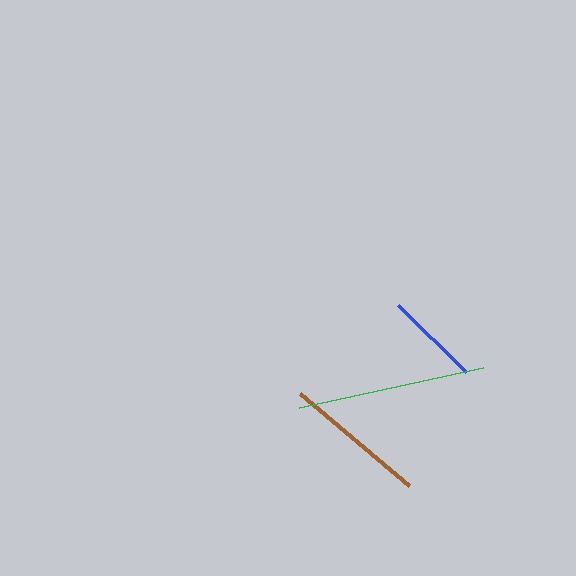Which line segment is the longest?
The green line is the longest at approximately 189 pixels.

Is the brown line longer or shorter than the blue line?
The brown line is longer than the blue line.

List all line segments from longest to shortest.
From longest to shortest: green, brown, blue.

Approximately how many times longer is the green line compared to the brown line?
The green line is approximately 1.3 times the length of the brown line.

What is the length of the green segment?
The green segment is approximately 189 pixels long.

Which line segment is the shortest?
The blue line is the shortest at approximately 96 pixels.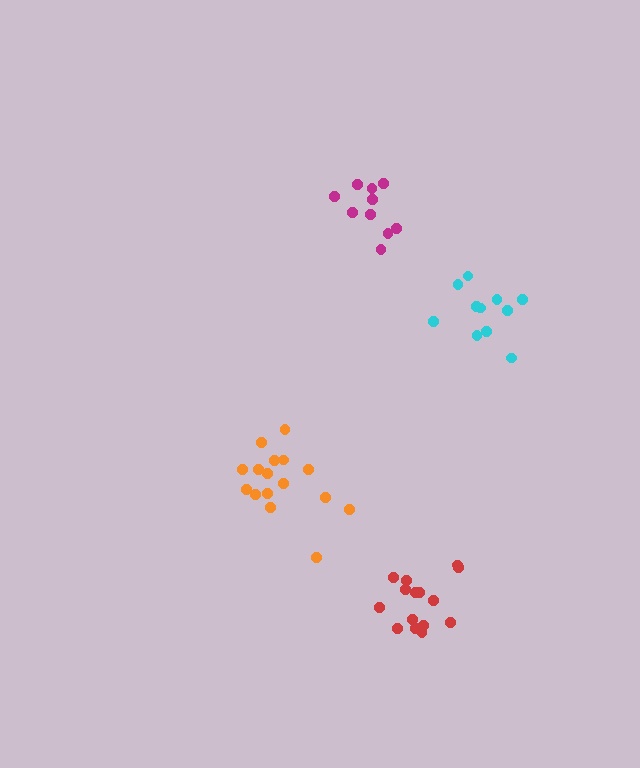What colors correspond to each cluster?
The clusters are colored: orange, magenta, cyan, red.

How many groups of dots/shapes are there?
There are 4 groups.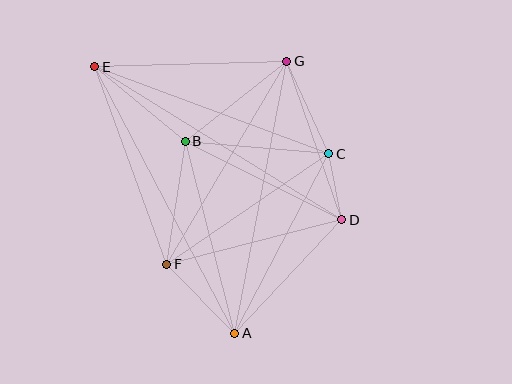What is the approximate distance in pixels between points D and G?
The distance between D and G is approximately 168 pixels.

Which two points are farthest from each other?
Points A and E are farthest from each other.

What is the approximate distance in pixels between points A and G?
The distance between A and G is approximately 277 pixels.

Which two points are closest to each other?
Points C and D are closest to each other.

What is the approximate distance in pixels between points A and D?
The distance between A and D is approximately 156 pixels.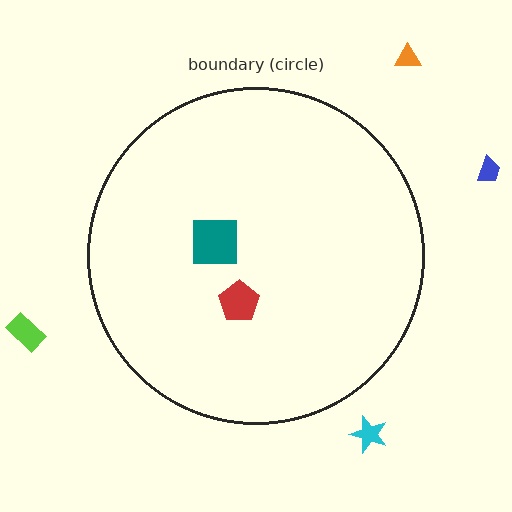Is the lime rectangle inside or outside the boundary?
Outside.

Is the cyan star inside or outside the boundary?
Outside.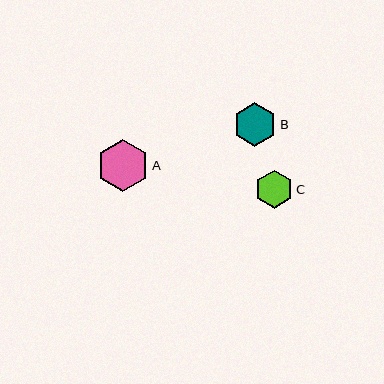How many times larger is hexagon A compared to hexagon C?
Hexagon A is approximately 1.4 times the size of hexagon C.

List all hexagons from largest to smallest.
From largest to smallest: A, B, C.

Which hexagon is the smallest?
Hexagon C is the smallest with a size of approximately 38 pixels.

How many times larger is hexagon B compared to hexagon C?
Hexagon B is approximately 1.2 times the size of hexagon C.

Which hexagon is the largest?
Hexagon A is the largest with a size of approximately 52 pixels.